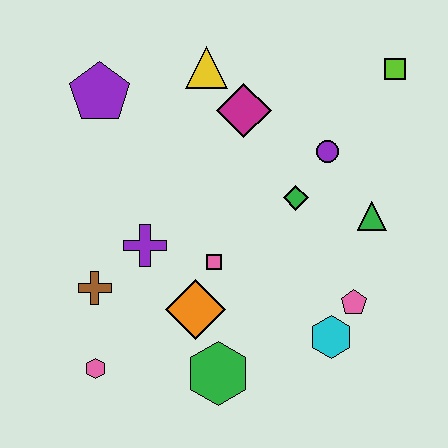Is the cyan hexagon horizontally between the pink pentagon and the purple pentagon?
Yes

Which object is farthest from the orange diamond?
The lime square is farthest from the orange diamond.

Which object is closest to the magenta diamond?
The yellow triangle is closest to the magenta diamond.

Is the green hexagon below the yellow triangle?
Yes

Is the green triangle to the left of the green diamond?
No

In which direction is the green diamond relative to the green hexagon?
The green diamond is above the green hexagon.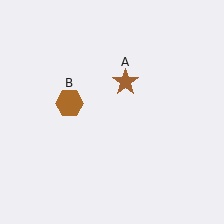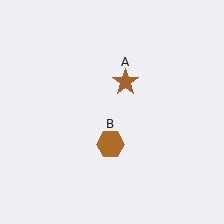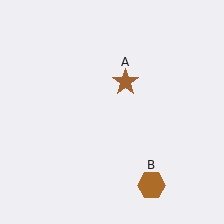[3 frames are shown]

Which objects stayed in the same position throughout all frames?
Brown star (object A) remained stationary.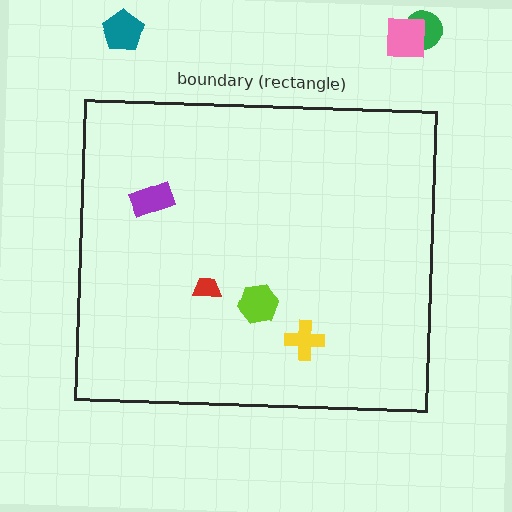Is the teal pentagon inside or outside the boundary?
Outside.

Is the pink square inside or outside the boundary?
Outside.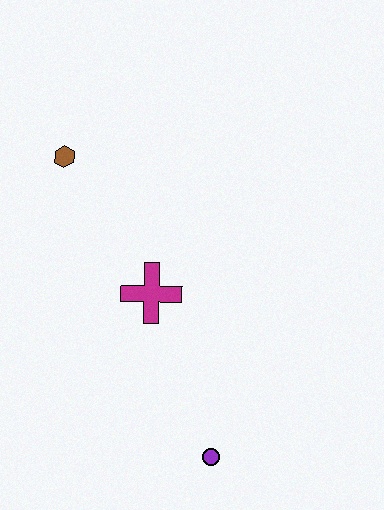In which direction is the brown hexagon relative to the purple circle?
The brown hexagon is above the purple circle.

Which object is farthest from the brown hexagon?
The purple circle is farthest from the brown hexagon.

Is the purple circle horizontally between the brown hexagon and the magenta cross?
No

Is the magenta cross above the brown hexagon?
No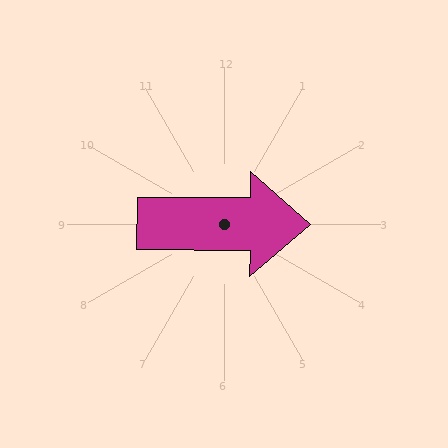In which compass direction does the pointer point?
East.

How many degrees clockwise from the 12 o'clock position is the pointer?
Approximately 90 degrees.